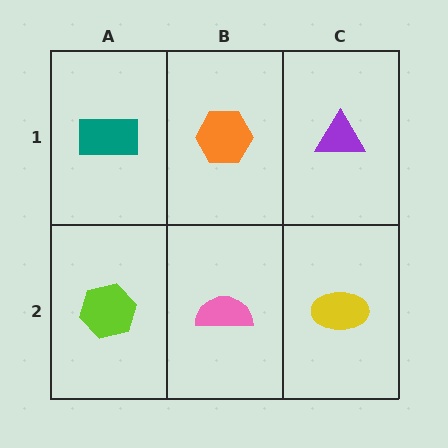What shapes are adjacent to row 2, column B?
An orange hexagon (row 1, column B), a lime hexagon (row 2, column A), a yellow ellipse (row 2, column C).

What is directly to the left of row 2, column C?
A pink semicircle.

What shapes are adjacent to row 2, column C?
A purple triangle (row 1, column C), a pink semicircle (row 2, column B).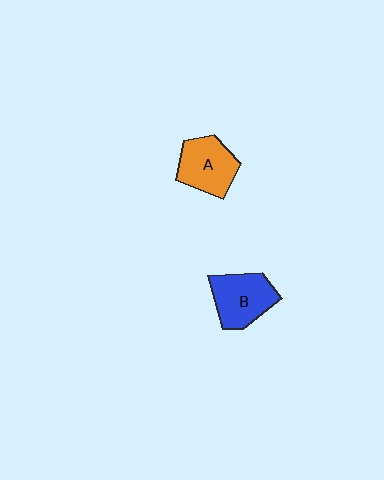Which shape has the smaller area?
Shape A (orange).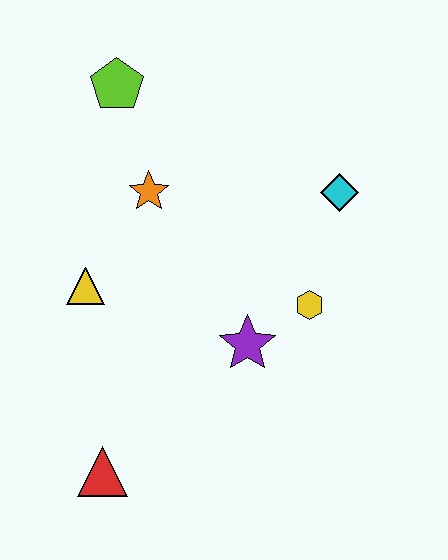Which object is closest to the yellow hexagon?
The purple star is closest to the yellow hexagon.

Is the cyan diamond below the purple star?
No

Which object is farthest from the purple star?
The lime pentagon is farthest from the purple star.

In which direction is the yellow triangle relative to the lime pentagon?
The yellow triangle is below the lime pentagon.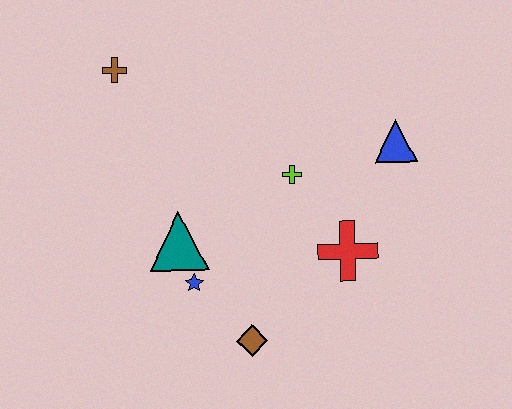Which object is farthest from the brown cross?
The brown diamond is farthest from the brown cross.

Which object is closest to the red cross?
The lime cross is closest to the red cross.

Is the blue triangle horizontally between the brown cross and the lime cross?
No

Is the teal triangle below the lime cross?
Yes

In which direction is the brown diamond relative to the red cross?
The brown diamond is to the left of the red cross.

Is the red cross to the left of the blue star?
No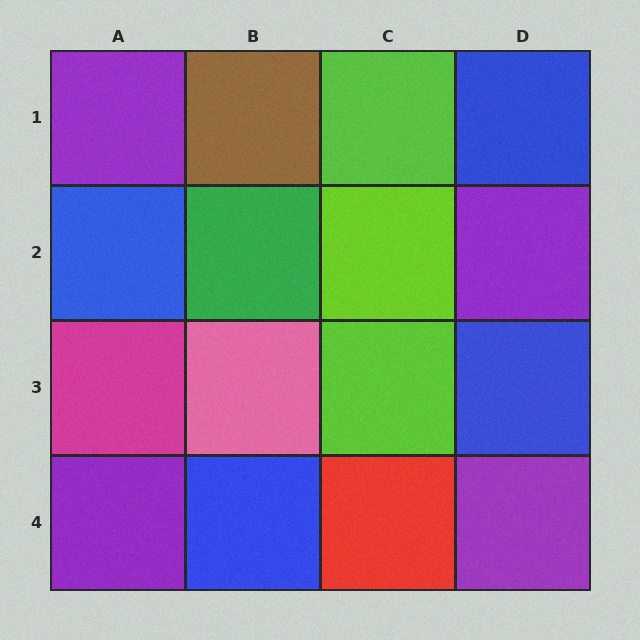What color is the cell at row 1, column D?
Blue.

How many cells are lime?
3 cells are lime.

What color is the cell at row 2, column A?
Blue.